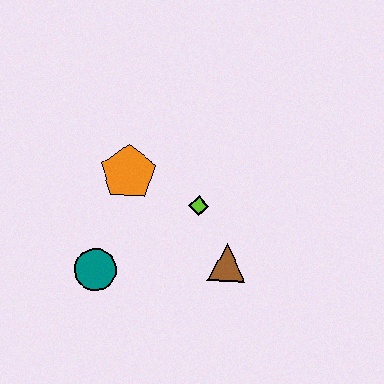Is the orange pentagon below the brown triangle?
No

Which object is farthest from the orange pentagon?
The brown triangle is farthest from the orange pentagon.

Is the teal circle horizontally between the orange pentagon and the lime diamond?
No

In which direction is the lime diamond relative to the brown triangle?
The lime diamond is above the brown triangle.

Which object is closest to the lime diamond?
The brown triangle is closest to the lime diamond.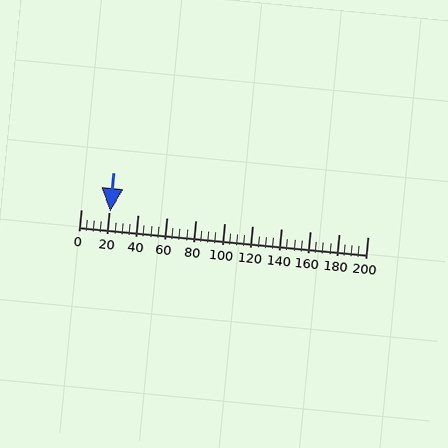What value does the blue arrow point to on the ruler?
The blue arrow points to approximately 20.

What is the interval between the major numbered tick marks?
The major tick marks are spaced 20 units apart.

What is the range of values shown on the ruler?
The ruler shows values from 0 to 200.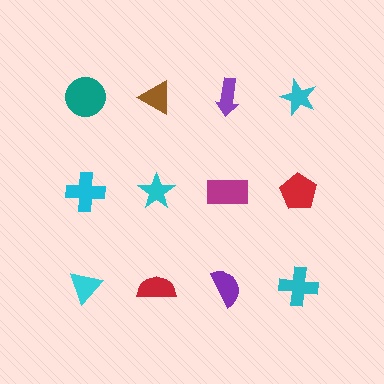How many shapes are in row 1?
4 shapes.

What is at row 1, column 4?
A cyan star.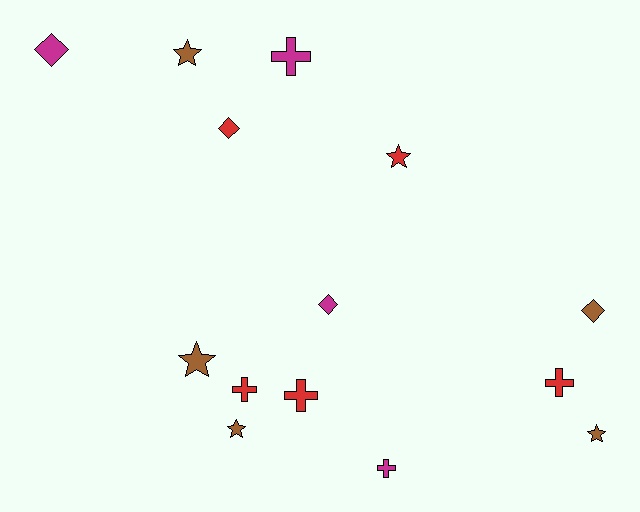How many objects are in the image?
There are 14 objects.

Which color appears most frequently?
Brown, with 5 objects.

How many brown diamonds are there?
There is 1 brown diamond.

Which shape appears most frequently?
Star, with 5 objects.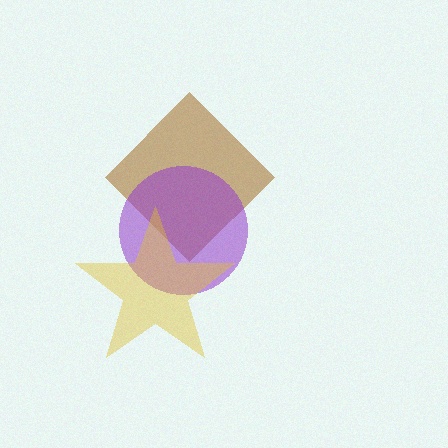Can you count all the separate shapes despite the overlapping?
Yes, there are 3 separate shapes.